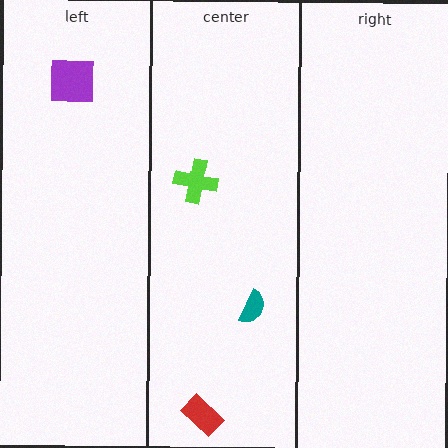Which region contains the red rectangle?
The center region.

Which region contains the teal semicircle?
The center region.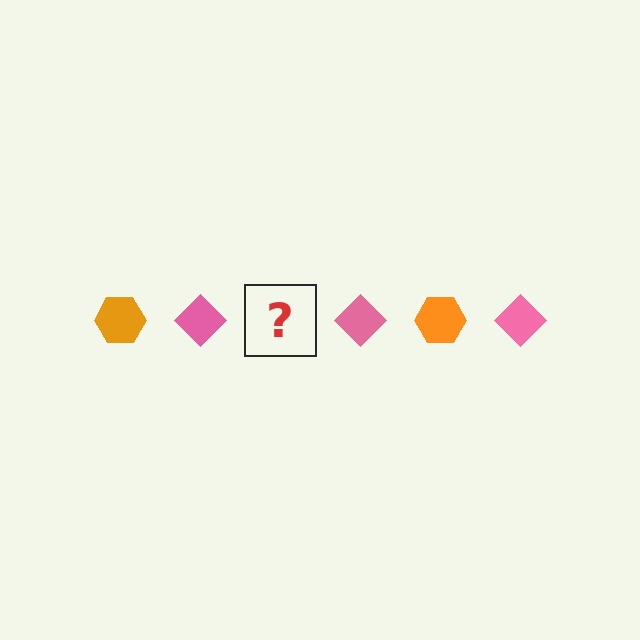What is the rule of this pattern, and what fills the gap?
The rule is that the pattern alternates between orange hexagon and pink diamond. The gap should be filled with an orange hexagon.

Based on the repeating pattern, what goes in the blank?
The blank should be an orange hexagon.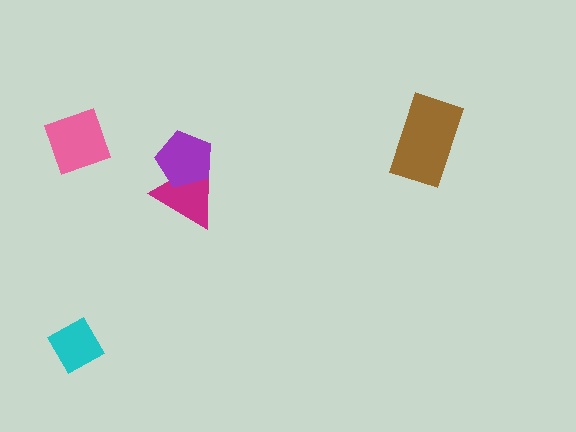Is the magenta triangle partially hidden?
Yes, it is partially covered by another shape.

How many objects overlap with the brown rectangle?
0 objects overlap with the brown rectangle.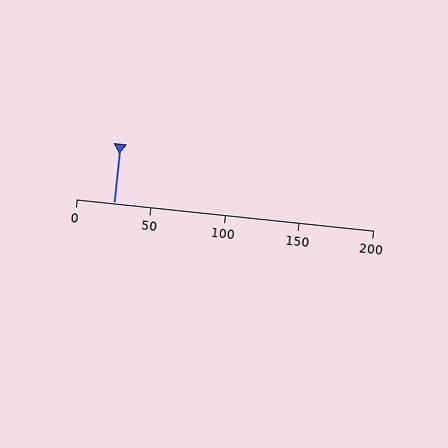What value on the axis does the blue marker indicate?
The marker indicates approximately 25.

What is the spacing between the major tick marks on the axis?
The major ticks are spaced 50 apart.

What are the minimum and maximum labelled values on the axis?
The axis runs from 0 to 200.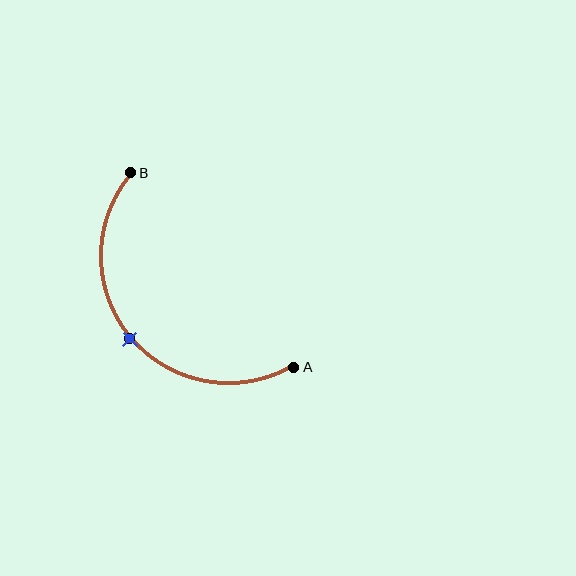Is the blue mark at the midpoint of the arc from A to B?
Yes. The blue mark lies on the arc at equal arc-length from both A and B — it is the arc midpoint.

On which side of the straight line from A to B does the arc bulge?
The arc bulges below and to the left of the straight line connecting A and B.